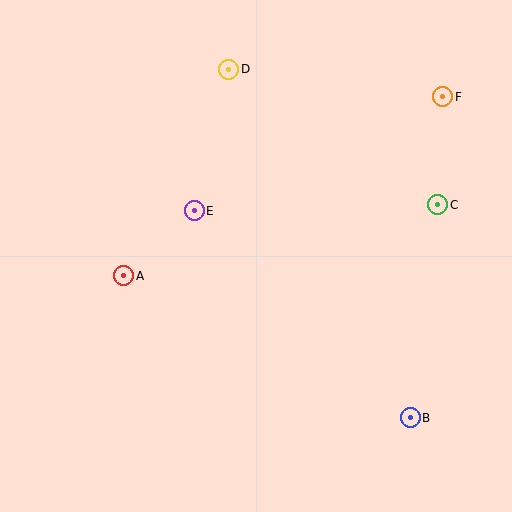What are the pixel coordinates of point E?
Point E is at (194, 211).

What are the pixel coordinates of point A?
Point A is at (124, 276).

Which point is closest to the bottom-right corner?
Point B is closest to the bottom-right corner.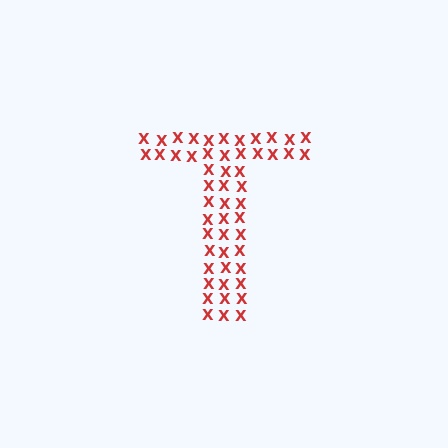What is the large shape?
The large shape is the letter T.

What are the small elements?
The small elements are letter X's.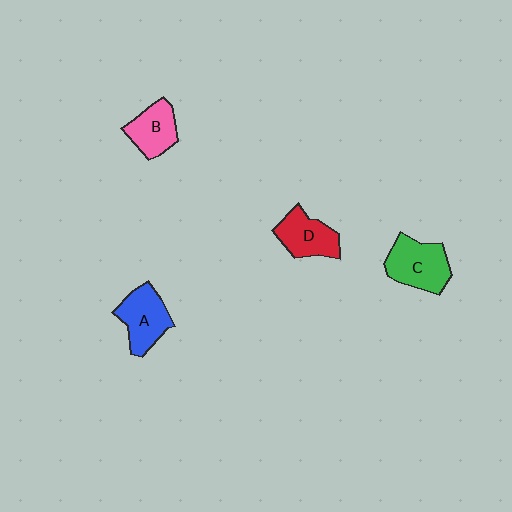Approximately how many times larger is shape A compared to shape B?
Approximately 1.2 times.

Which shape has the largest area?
Shape C (green).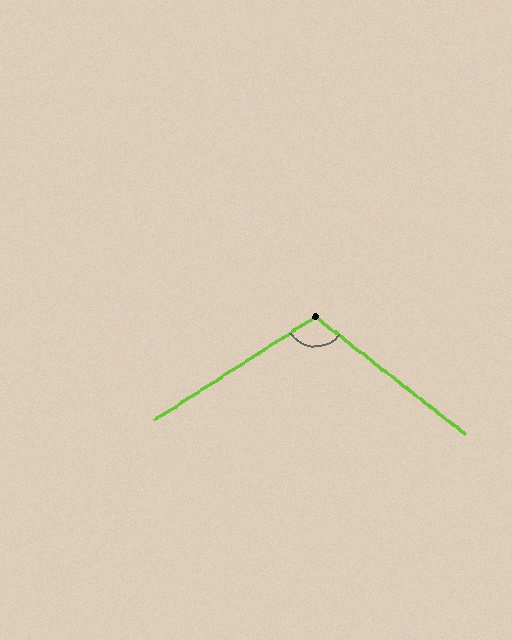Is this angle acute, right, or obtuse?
It is obtuse.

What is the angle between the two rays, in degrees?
Approximately 109 degrees.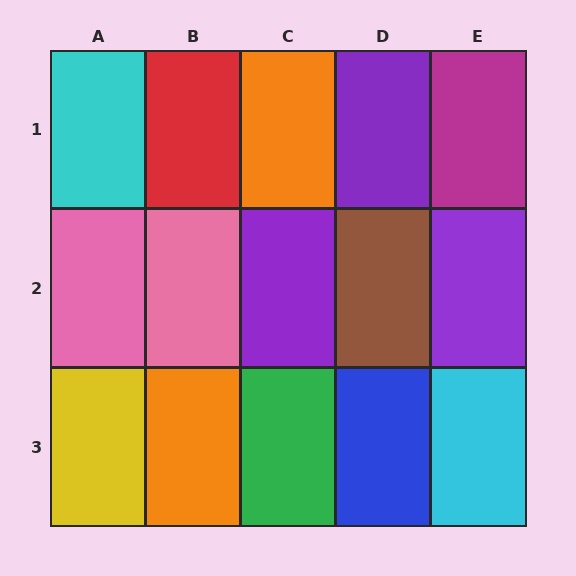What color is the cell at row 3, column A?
Yellow.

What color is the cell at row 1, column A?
Cyan.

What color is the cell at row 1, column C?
Orange.